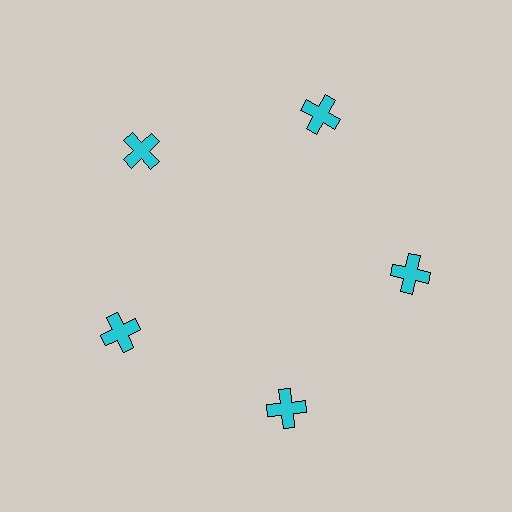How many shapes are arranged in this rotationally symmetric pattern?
There are 5 shapes, arranged in 5 groups of 1.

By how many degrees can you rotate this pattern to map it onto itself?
The pattern maps onto itself every 72 degrees of rotation.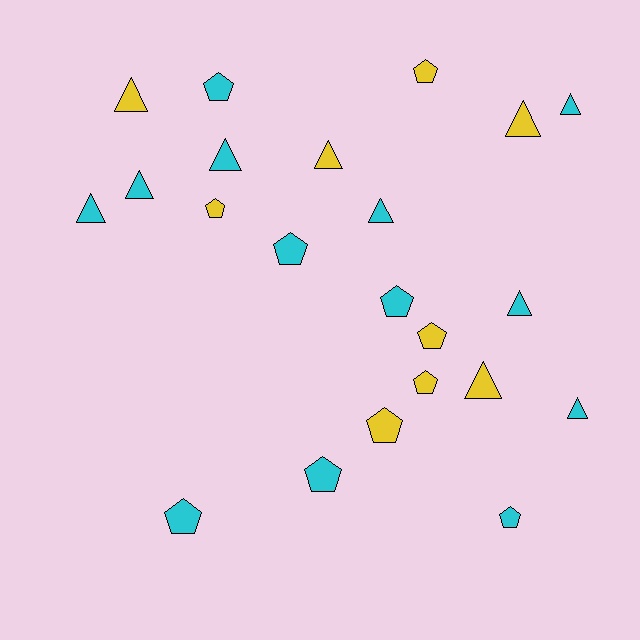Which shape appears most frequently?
Pentagon, with 11 objects.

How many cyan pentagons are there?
There are 6 cyan pentagons.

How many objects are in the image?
There are 22 objects.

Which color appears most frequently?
Cyan, with 13 objects.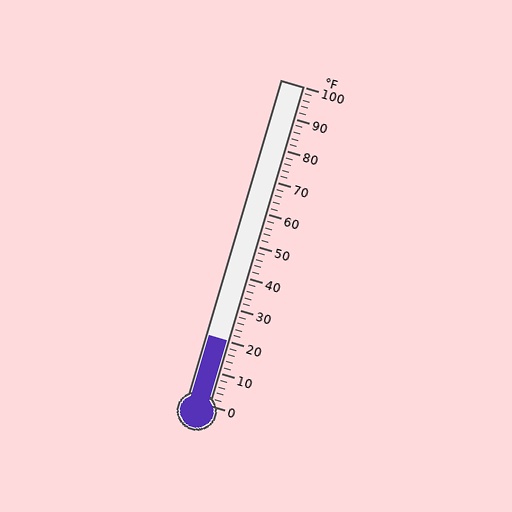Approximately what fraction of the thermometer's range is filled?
The thermometer is filled to approximately 20% of its range.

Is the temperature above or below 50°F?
The temperature is below 50°F.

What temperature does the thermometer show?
The thermometer shows approximately 20°F.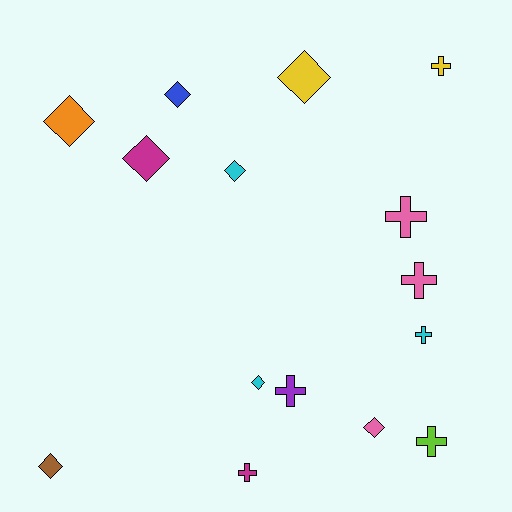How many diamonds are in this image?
There are 8 diamonds.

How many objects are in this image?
There are 15 objects.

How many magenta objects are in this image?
There are 2 magenta objects.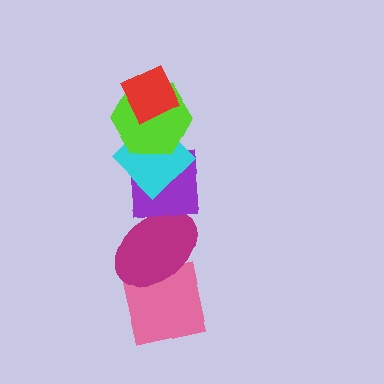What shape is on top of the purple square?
The cyan diamond is on top of the purple square.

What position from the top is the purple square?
The purple square is 4th from the top.